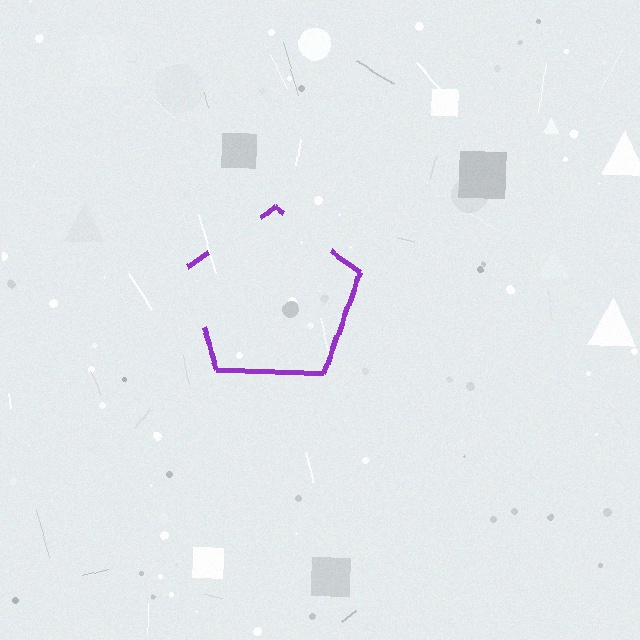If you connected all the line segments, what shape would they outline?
They would outline a pentagon.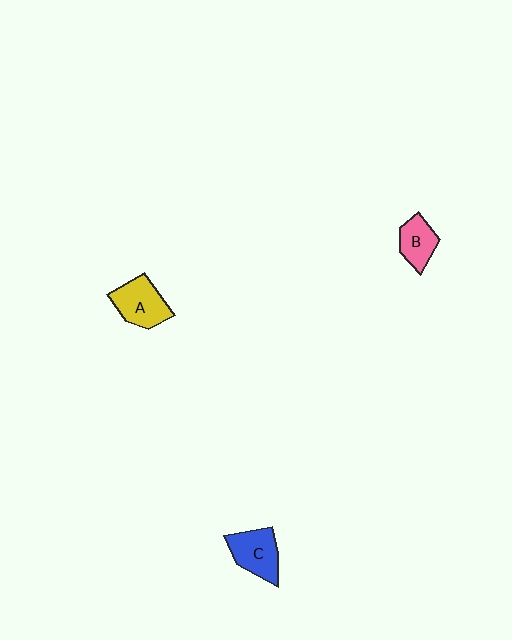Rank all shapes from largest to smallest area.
From largest to smallest: A (yellow), C (blue), B (pink).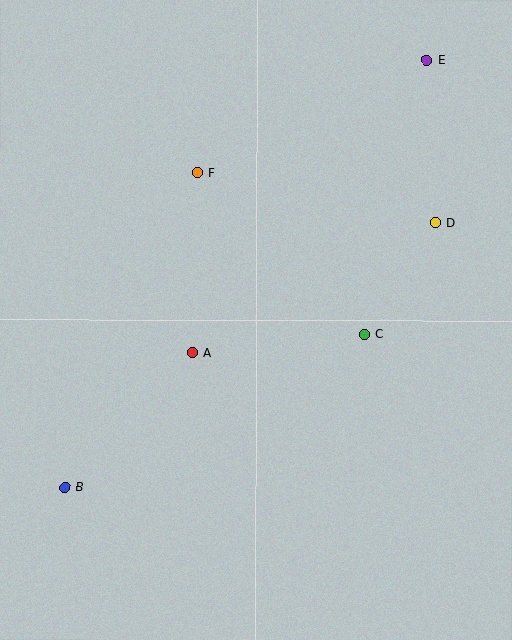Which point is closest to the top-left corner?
Point F is closest to the top-left corner.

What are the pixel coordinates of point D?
Point D is at (436, 222).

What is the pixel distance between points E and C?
The distance between E and C is 282 pixels.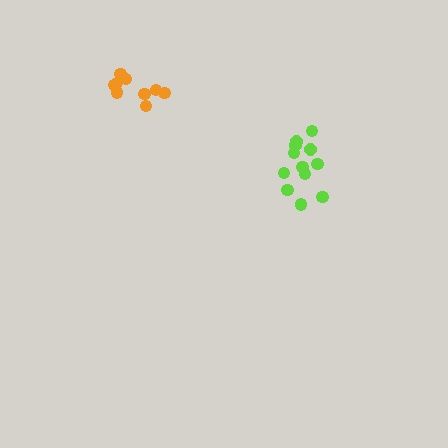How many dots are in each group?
Group 1: 12 dots, Group 2: 9 dots (21 total).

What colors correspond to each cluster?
The clusters are colored: lime, orange.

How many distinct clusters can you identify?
There are 2 distinct clusters.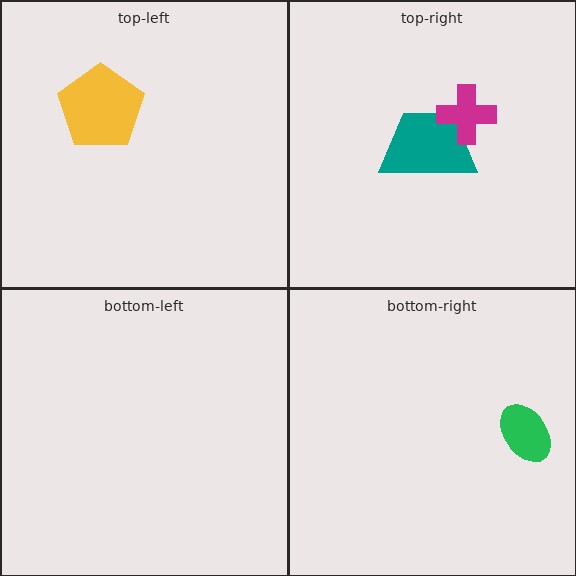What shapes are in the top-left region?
The yellow pentagon.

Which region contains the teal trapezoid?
The top-right region.